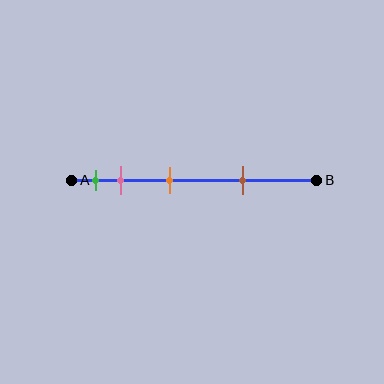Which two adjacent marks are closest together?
The green and pink marks are the closest adjacent pair.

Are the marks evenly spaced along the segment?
No, the marks are not evenly spaced.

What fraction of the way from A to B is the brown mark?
The brown mark is approximately 70% (0.7) of the way from A to B.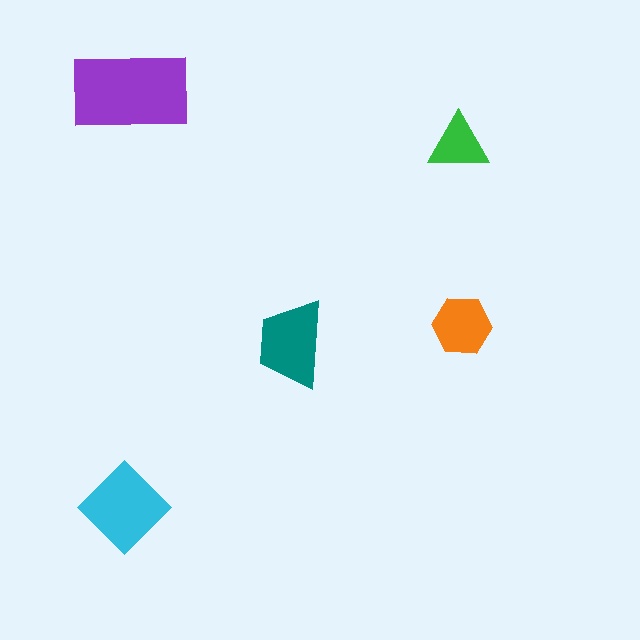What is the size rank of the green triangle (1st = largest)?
5th.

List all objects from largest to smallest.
The purple rectangle, the cyan diamond, the teal trapezoid, the orange hexagon, the green triangle.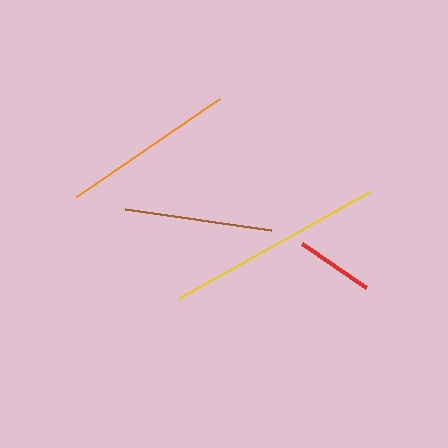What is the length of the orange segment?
The orange segment is approximately 173 pixels long.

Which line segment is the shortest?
The red line is the shortest at approximately 78 pixels.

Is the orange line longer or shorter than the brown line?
The orange line is longer than the brown line.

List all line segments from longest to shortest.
From longest to shortest: yellow, orange, brown, red.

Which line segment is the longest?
The yellow line is the longest at approximately 218 pixels.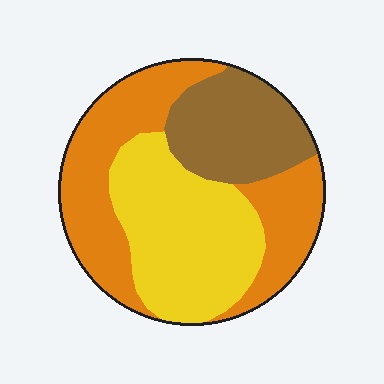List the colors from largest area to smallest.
From largest to smallest: orange, yellow, brown.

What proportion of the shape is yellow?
Yellow covers about 35% of the shape.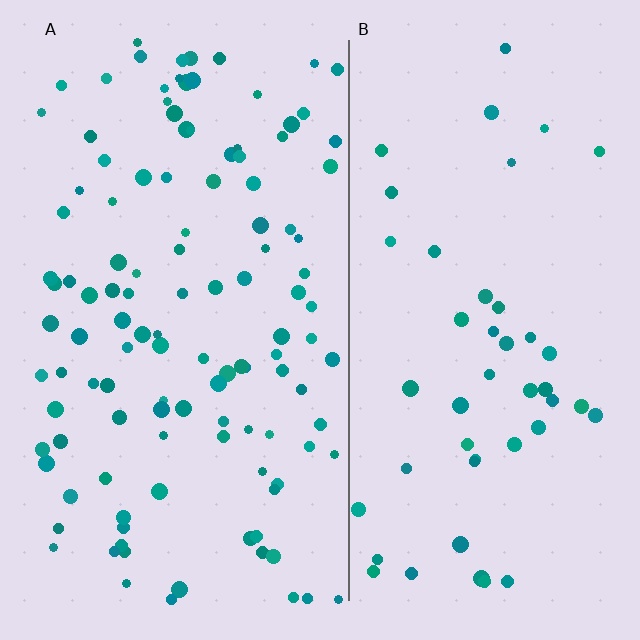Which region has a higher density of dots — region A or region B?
A (the left).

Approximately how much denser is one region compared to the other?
Approximately 2.5× — region A over region B.